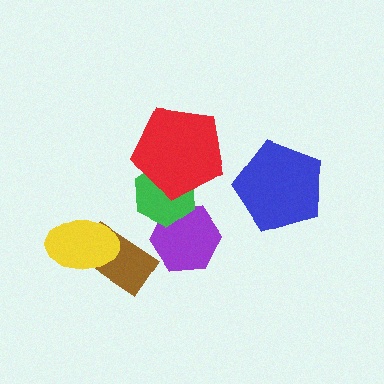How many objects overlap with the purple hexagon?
1 object overlaps with the purple hexagon.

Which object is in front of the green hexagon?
The red pentagon is in front of the green hexagon.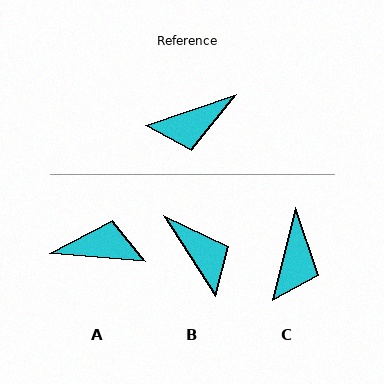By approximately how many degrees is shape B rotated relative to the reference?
Approximately 103 degrees counter-clockwise.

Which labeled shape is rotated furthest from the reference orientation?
A, about 156 degrees away.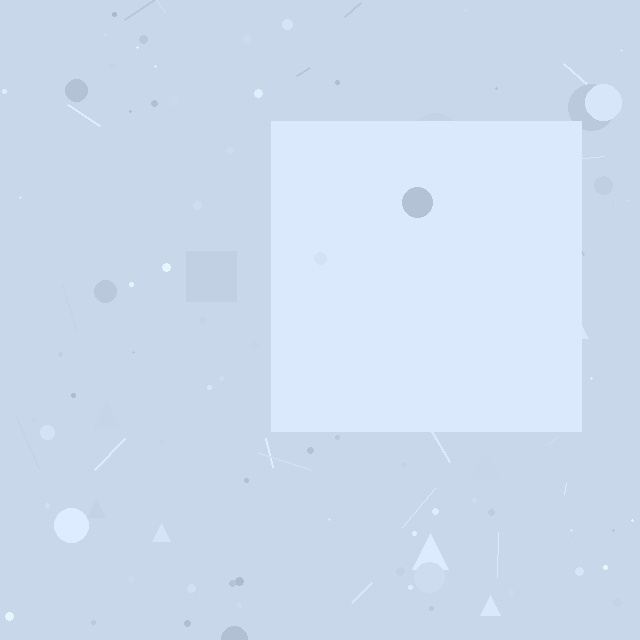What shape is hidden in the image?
A square is hidden in the image.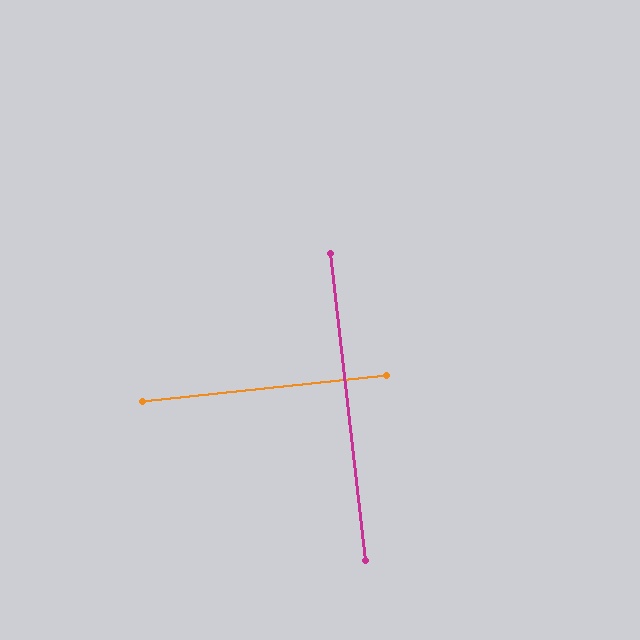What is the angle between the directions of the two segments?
Approximately 89 degrees.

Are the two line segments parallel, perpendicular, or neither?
Perpendicular — they meet at approximately 89°.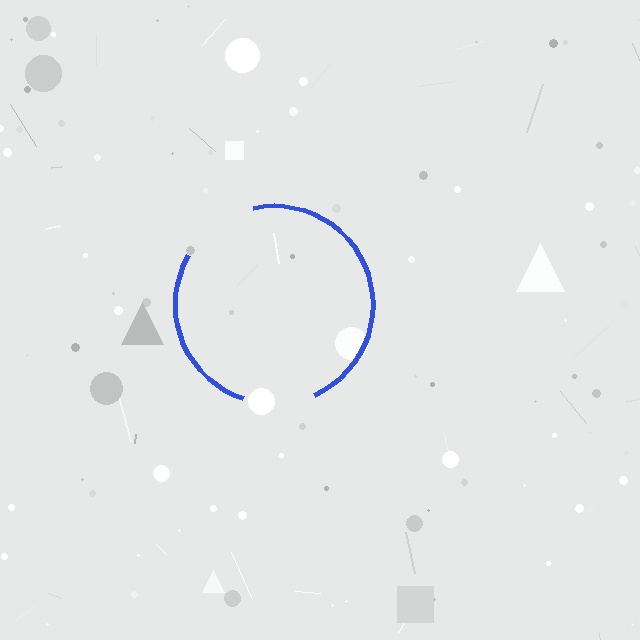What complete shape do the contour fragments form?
The contour fragments form a circle.